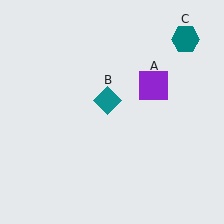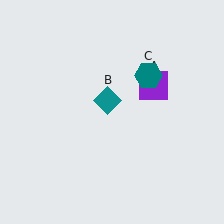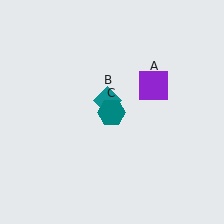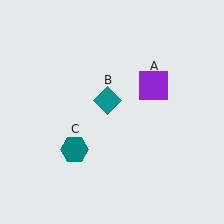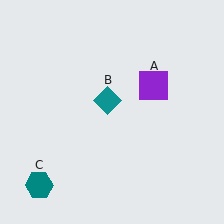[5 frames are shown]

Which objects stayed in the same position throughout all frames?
Purple square (object A) and teal diamond (object B) remained stationary.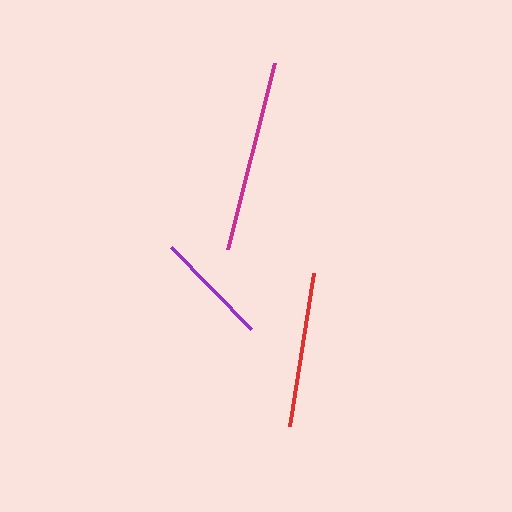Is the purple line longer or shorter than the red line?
The red line is longer than the purple line.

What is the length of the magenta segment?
The magenta segment is approximately 192 pixels long.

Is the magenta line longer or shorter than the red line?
The magenta line is longer than the red line.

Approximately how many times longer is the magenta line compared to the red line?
The magenta line is approximately 1.2 times the length of the red line.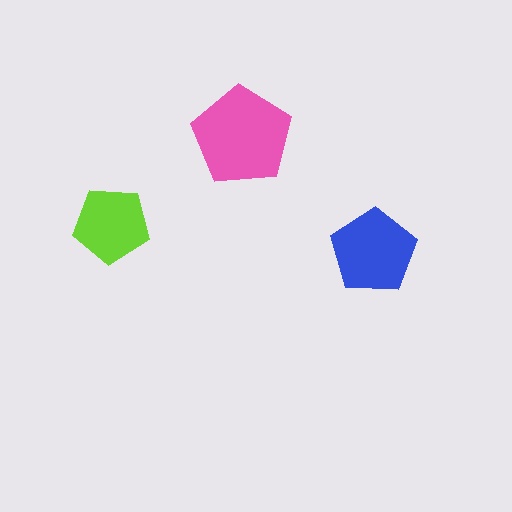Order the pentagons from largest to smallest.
the pink one, the blue one, the lime one.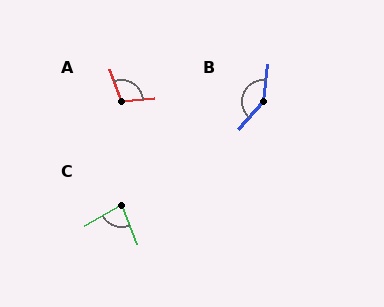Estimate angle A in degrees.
Approximately 105 degrees.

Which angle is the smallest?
C, at approximately 82 degrees.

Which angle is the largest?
B, at approximately 145 degrees.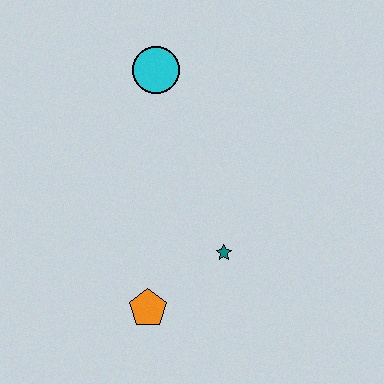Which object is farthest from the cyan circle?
The orange pentagon is farthest from the cyan circle.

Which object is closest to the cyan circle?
The teal star is closest to the cyan circle.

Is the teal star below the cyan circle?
Yes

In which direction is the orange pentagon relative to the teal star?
The orange pentagon is to the left of the teal star.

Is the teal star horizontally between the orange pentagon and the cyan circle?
No